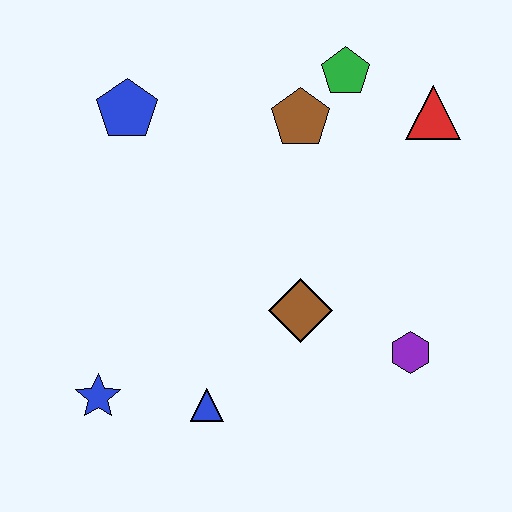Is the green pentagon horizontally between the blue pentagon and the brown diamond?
No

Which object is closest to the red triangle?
The green pentagon is closest to the red triangle.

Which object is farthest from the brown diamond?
The blue pentagon is farthest from the brown diamond.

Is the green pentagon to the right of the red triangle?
No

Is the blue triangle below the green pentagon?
Yes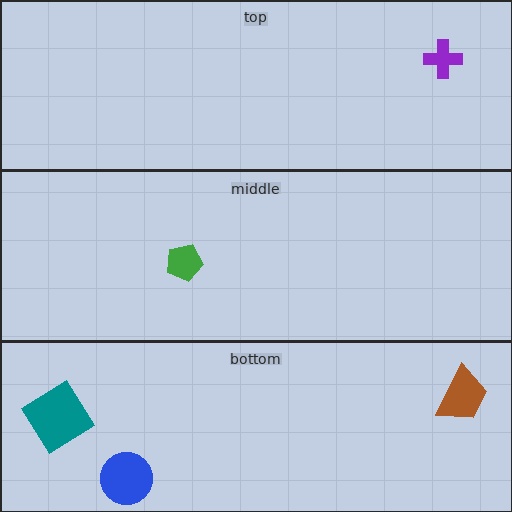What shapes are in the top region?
The purple cross.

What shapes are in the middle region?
The green pentagon.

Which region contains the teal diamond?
The bottom region.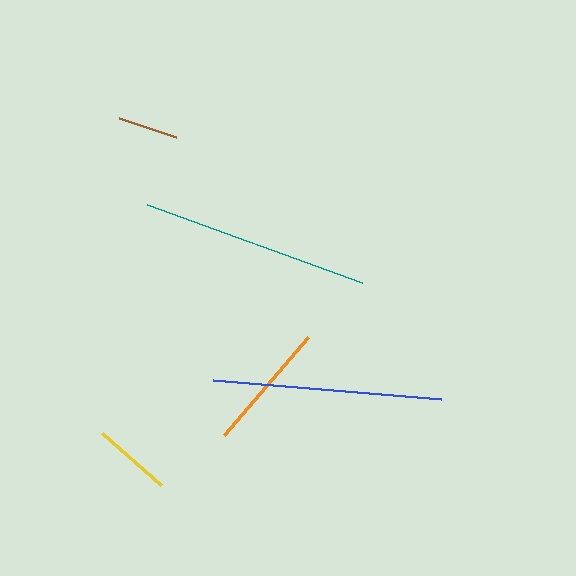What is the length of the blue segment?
The blue segment is approximately 229 pixels long.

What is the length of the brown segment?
The brown segment is approximately 60 pixels long.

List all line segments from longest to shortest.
From longest to shortest: blue, teal, orange, yellow, brown.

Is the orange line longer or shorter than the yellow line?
The orange line is longer than the yellow line.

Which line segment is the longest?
The blue line is the longest at approximately 229 pixels.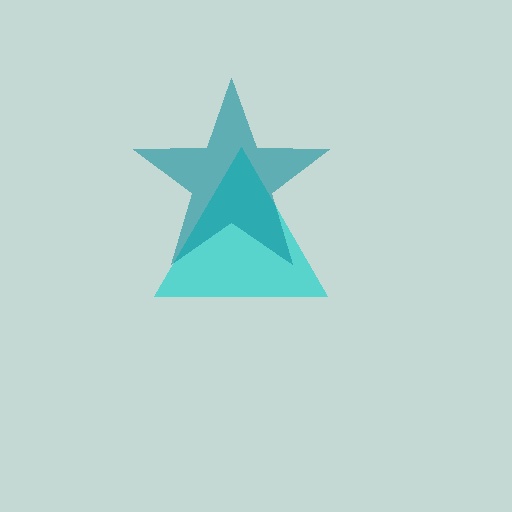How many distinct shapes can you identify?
There are 2 distinct shapes: a cyan triangle, a teal star.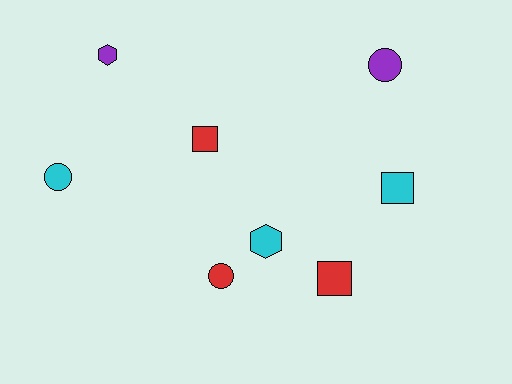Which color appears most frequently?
Cyan, with 3 objects.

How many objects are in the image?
There are 8 objects.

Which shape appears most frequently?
Circle, with 3 objects.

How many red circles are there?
There is 1 red circle.